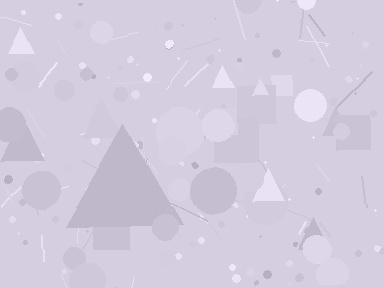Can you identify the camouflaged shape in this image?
The camouflaged shape is a triangle.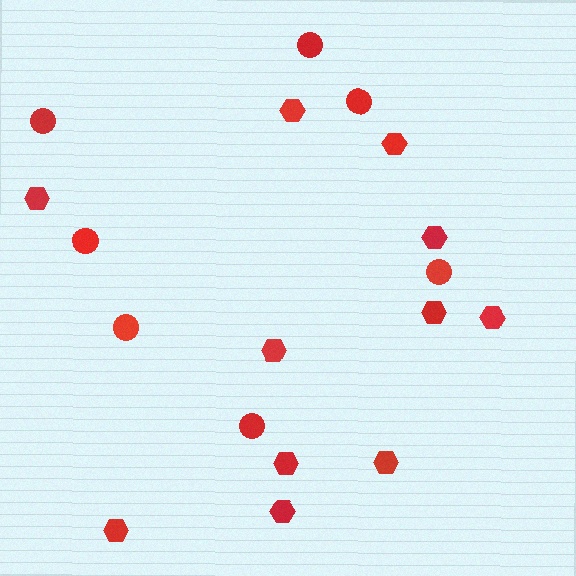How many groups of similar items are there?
There are 2 groups: one group of hexagons (11) and one group of circles (7).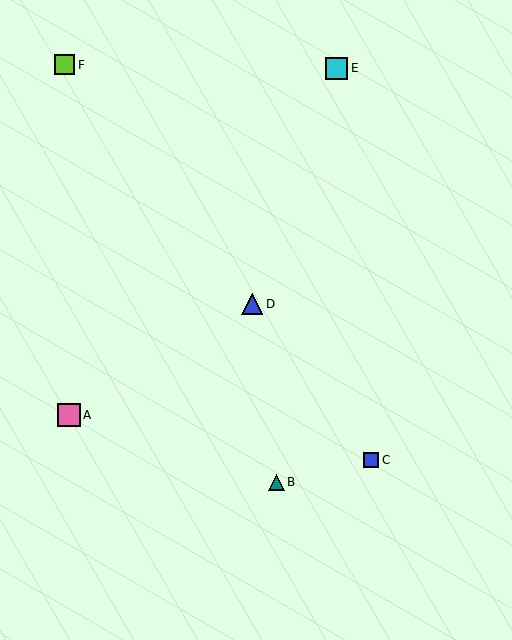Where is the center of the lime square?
The center of the lime square is at (65, 65).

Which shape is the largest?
The pink square (labeled A) is the largest.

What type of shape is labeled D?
Shape D is a blue triangle.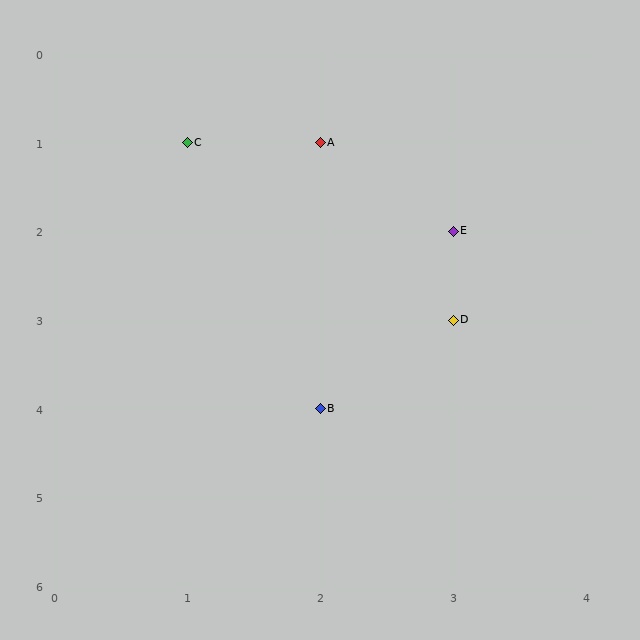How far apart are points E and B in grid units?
Points E and B are 1 column and 2 rows apart (about 2.2 grid units diagonally).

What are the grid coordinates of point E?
Point E is at grid coordinates (3, 2).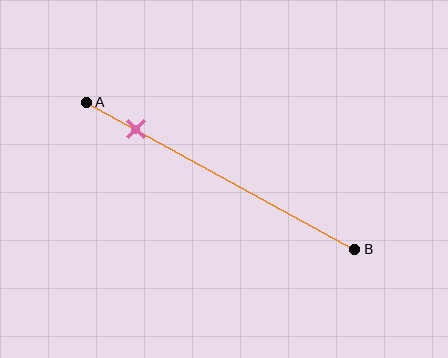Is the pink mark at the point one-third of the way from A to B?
No, the mark is at about 20% from A, not at the 33% one-third point.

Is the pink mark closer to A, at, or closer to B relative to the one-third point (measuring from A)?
The pink mark is closer to point A than the one-third point of segment AB.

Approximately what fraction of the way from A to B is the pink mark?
The pink mark is approximately 20% of the way from A to B.